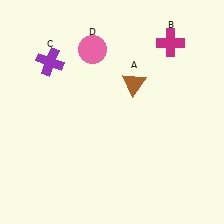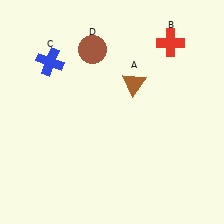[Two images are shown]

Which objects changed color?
B changed from magenta to red. C changed from purple to blue. D changed from pink to brown.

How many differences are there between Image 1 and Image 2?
There are 3 differences between the two images.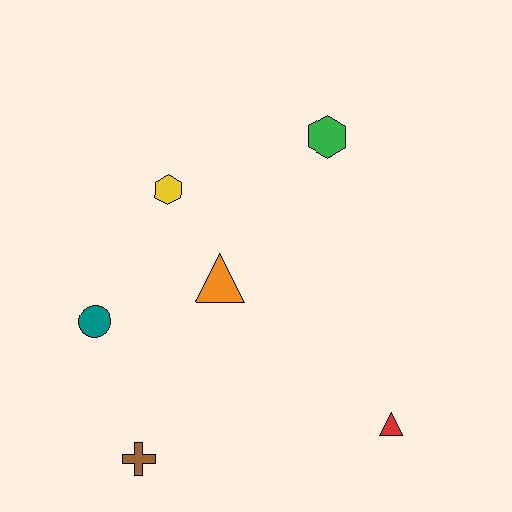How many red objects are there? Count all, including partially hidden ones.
There is 1 red object.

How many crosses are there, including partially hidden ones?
There is 1 cross.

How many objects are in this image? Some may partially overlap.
There are 6 objects.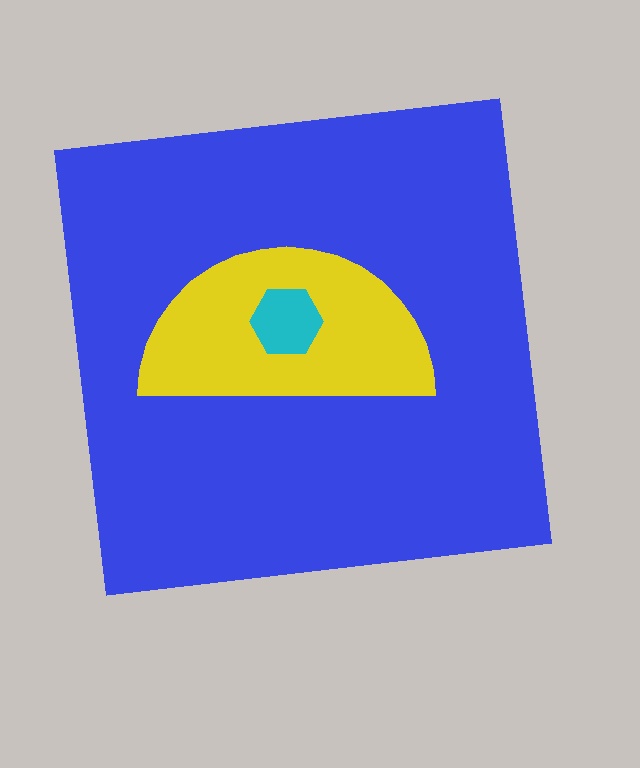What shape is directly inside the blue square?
The yellow semicircle.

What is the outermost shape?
The blue square.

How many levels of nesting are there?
3.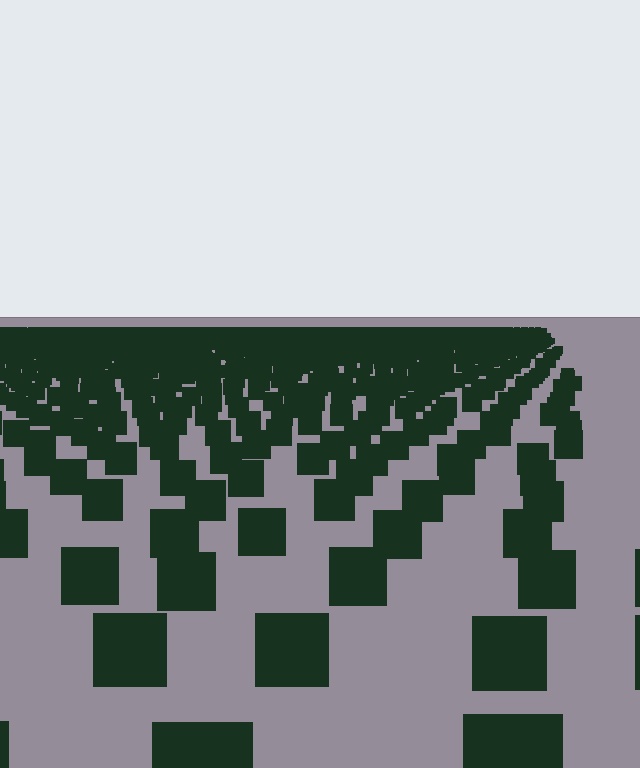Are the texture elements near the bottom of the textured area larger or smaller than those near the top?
Larger. Near the bottom, elements are closer to the viewer and appear at a bigger on-screen size.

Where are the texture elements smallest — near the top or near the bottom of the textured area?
Near the top.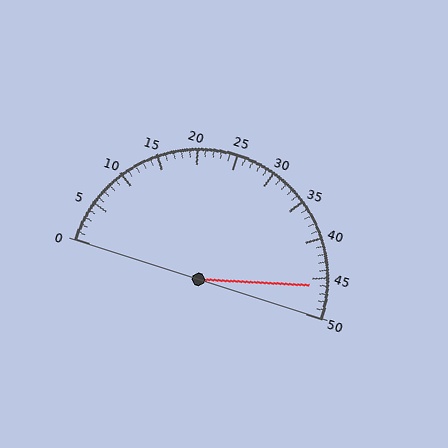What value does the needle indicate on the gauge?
The needle indicates approximately 46.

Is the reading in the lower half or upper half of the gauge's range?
The reading is in the upper half of the range (0 to 50).